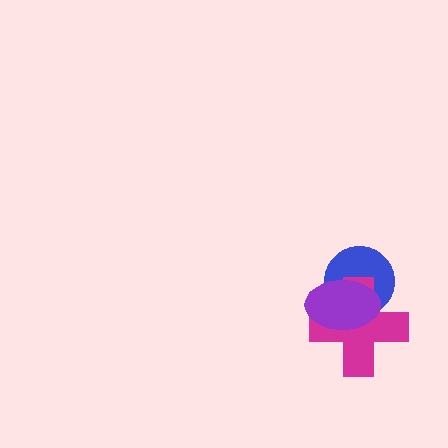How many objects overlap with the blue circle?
2 objects overlap with the blue circle.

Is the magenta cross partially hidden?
Yes, it is partially covered by another shape.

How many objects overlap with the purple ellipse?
2 objects overlap with the purple ellipse.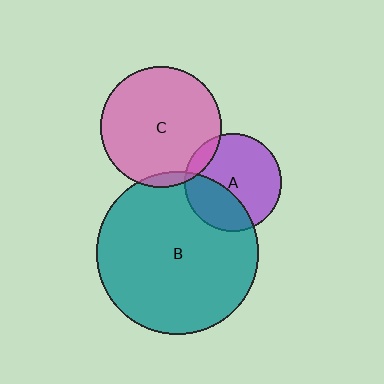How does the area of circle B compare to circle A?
Approximately 2.8 times.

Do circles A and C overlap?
Yes.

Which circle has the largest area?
Circle B (teal).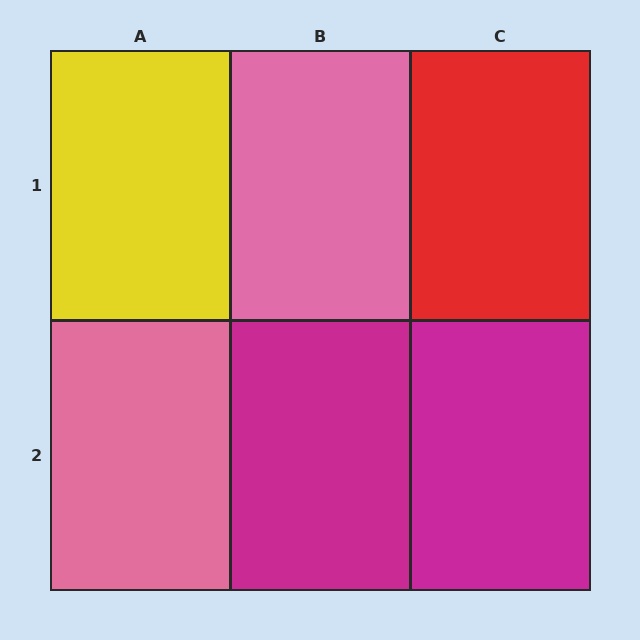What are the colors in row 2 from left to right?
Pink, magenta, magenta.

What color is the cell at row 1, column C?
Red.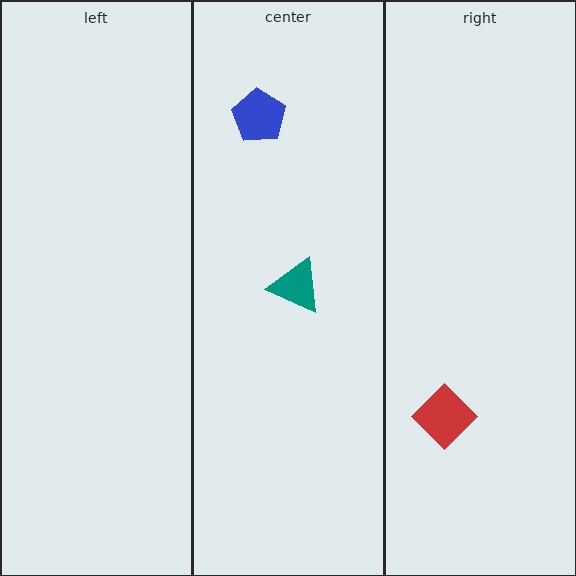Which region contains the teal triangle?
The center region.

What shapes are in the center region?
The teal triangle, the blue pentagon.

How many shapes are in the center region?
2.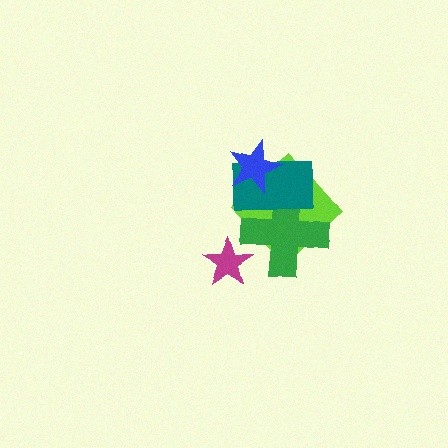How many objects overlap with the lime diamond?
3 objects overlap with the lime diamond.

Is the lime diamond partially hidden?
Yes, it is partially covered by another shape.